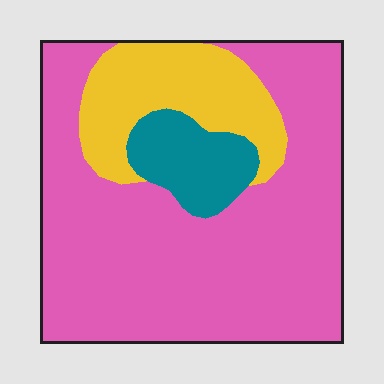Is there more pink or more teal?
Pink.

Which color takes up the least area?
Teal, at roughly 10%.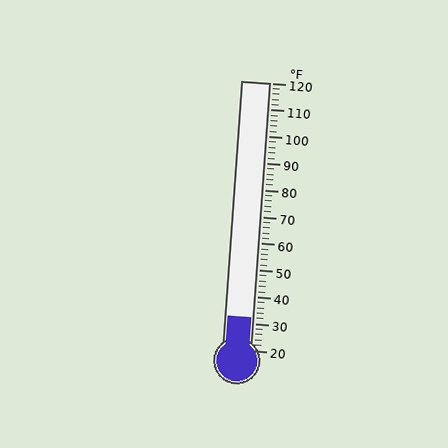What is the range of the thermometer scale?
The thermometer scale ranges from 20°F to 120°F.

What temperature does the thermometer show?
The thermometer shows approximately 32°F.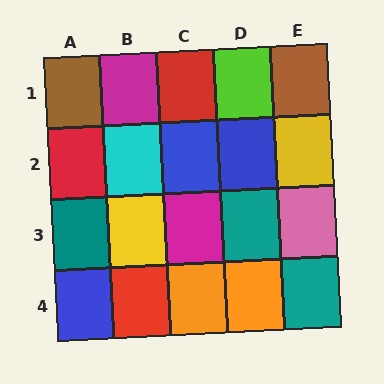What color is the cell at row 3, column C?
Magenta.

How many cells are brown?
2 cells are brown.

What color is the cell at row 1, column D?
Lime.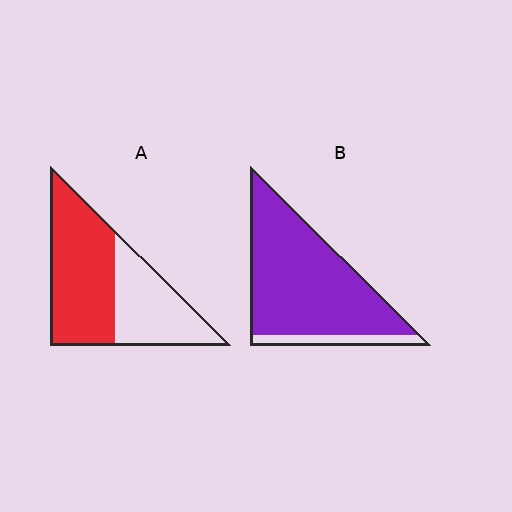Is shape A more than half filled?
Yes.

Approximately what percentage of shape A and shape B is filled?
A is approximately 60% and B is approximately 90%.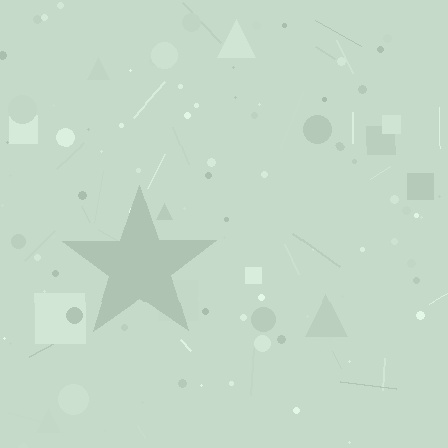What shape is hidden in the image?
A star is hidden in the image.